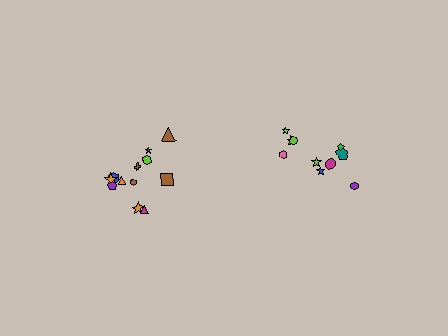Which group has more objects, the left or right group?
The left group.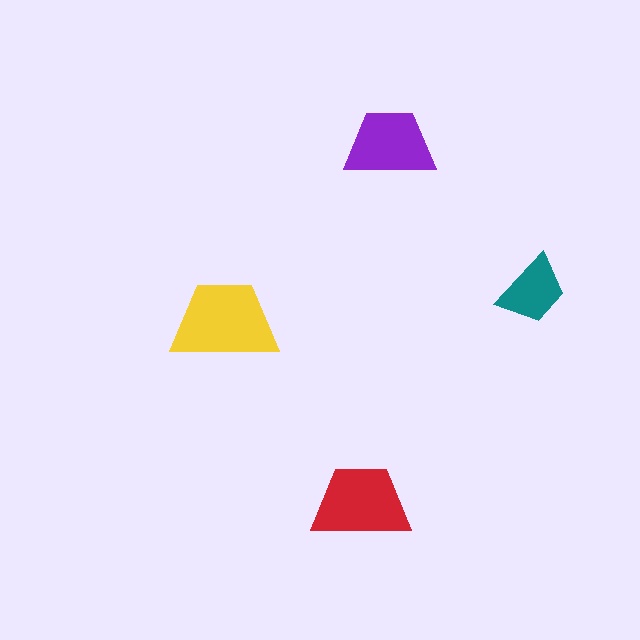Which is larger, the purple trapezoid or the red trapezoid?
The red one.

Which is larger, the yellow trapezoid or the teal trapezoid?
The yellow one.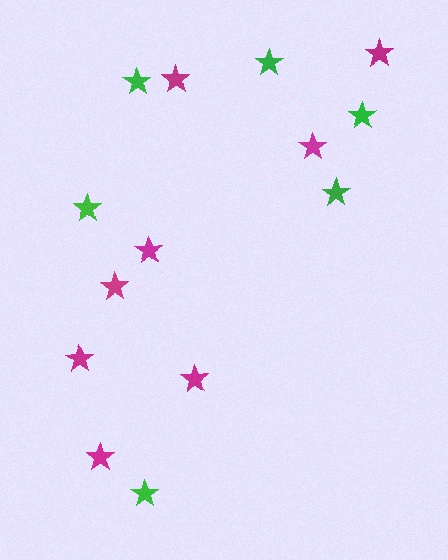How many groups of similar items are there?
There are 2 groups: one group of magenta stars (8) and one group of green stars (6).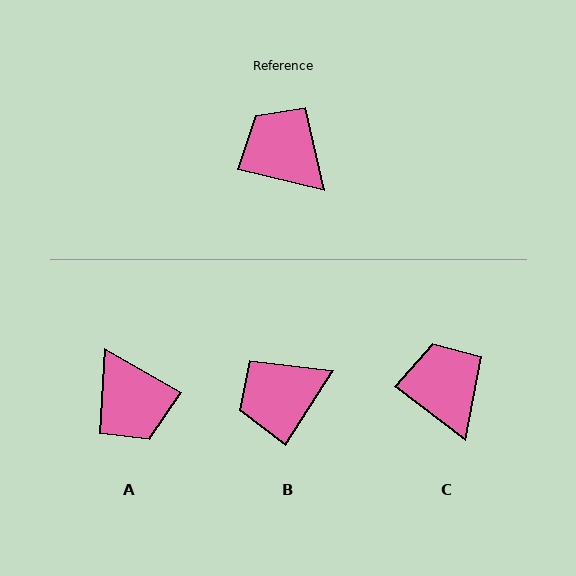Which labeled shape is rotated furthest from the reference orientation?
A, about 164 degrees away.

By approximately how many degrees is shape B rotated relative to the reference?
Approximately 71 degrees counter-clockwise.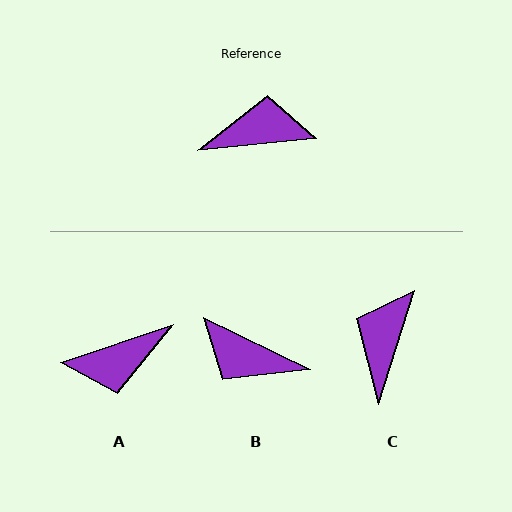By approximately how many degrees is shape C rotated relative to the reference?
Approximately 67 degrees counter-clockwise.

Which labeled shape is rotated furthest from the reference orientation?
A, about 167 degrees away.